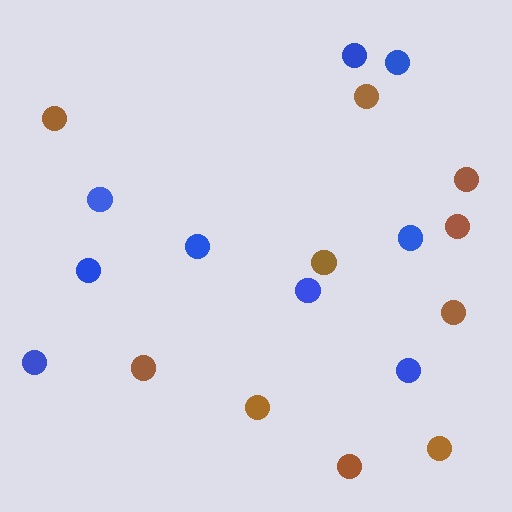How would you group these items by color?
There are 2 groups: one group of blue circles (9) and one group of brown circles (10).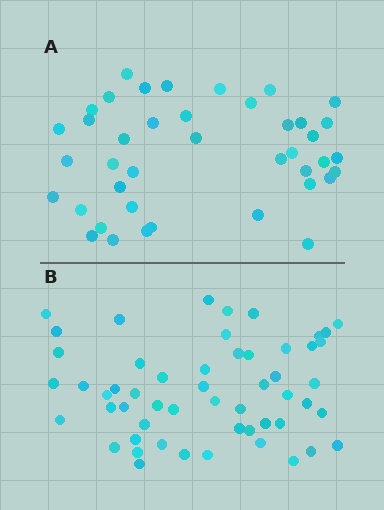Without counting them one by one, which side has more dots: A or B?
Region B (the bottom region) has more dots.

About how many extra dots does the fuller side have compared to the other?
Region B has approximately 15 more dots than region A.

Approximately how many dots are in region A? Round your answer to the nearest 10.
About 40 dots. (The exact count is 41, which rounds to 40.)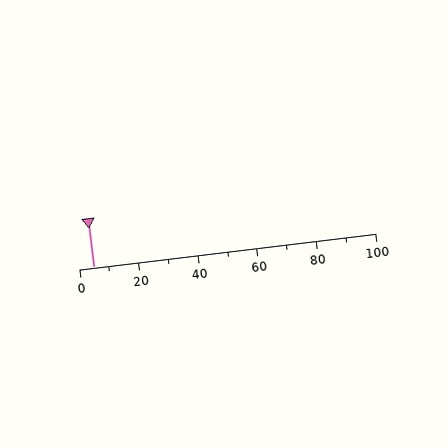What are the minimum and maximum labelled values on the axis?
The axis runs from 0 to 100.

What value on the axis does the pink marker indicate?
The marker indicates approximately 5.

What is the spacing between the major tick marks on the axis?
The major ticks are spaced 20 apart.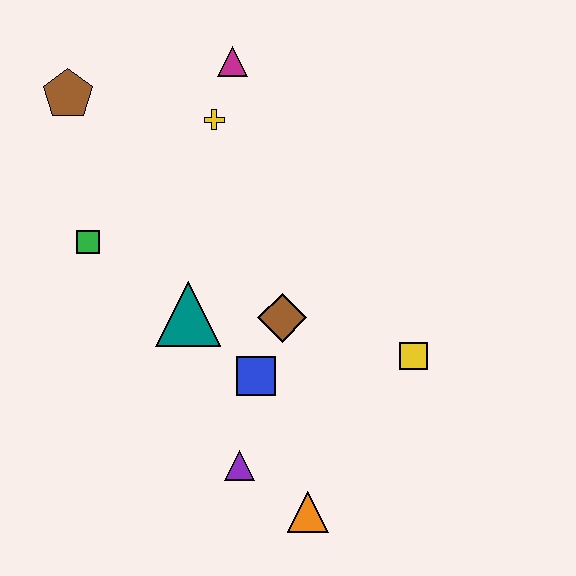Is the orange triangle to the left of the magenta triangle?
No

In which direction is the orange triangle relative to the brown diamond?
The orange triangle is below the brown diamond.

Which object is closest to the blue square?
The brown diamond is closest to the blue square.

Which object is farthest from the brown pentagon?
The orange triangle is farthest from the brown pentagon.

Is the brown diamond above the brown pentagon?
No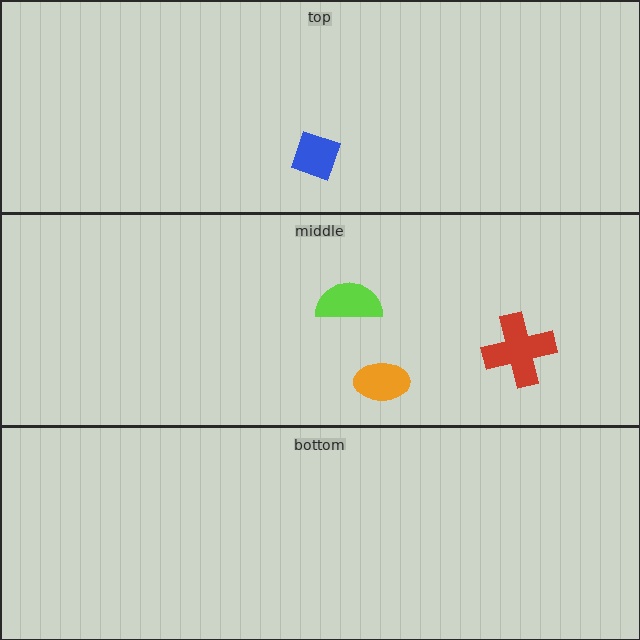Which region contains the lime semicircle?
The middle region.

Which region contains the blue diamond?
The top region.